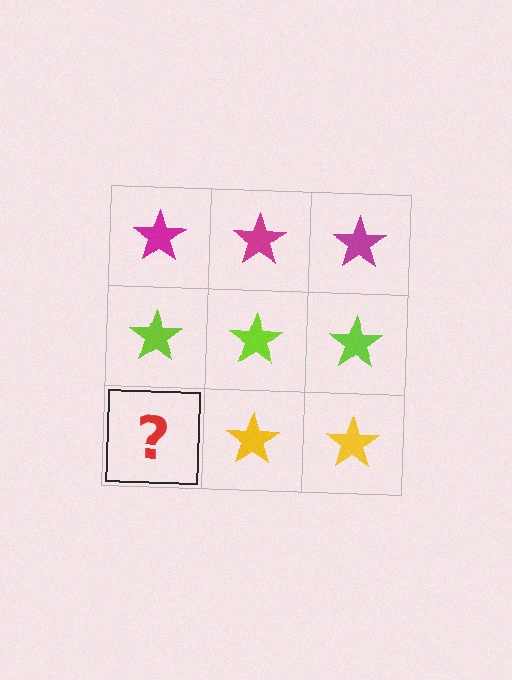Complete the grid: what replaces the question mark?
The question mark should be replaced with a yellow star.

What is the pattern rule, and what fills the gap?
The rule is that each row has a consistent color. The gap should be filled with a yellow star.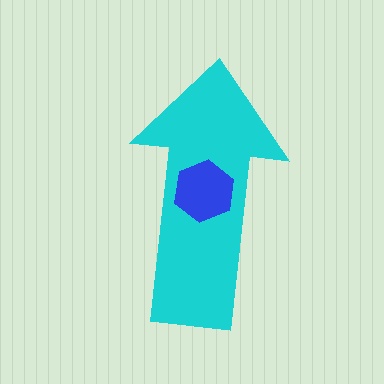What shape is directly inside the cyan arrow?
The blue hexagon.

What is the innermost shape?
The blue hexagon.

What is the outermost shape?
The cyan arrow.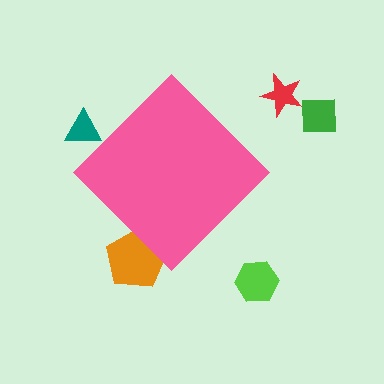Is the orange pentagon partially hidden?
Yes, the orange pentagon is partially hidden behind the pink diamond.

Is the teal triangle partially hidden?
Yes, the teal triangle is partially hidden behind the pink diamond.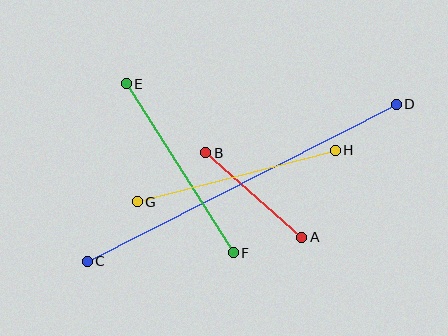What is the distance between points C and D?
The distance is approximately 347 pixels.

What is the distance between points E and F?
The distance is approximately 200 pixels.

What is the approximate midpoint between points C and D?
The midpoint is at approximately (242, 183) pixels.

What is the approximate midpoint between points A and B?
The midpoint is at approximately (254, 195) pixels.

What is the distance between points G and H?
The distance is approximately 205 pixels.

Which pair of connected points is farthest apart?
Points C and D are farthest apart.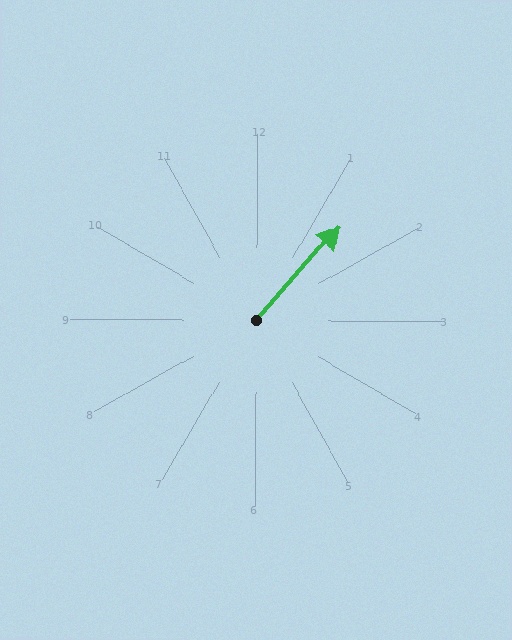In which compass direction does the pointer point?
Northeast.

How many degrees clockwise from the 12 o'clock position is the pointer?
Approximately 41 degrees.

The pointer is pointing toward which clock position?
Roughly 1 o'clock.